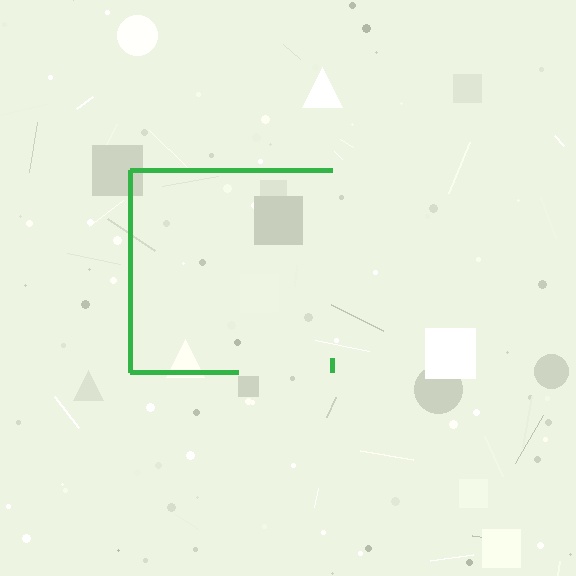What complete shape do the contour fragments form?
The contour fragments form a square.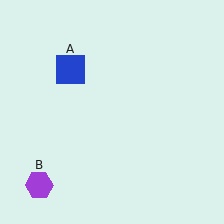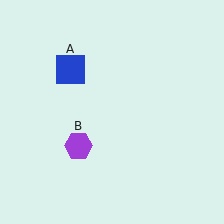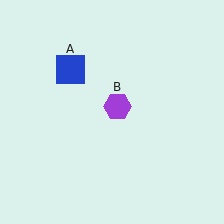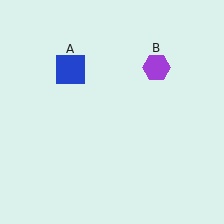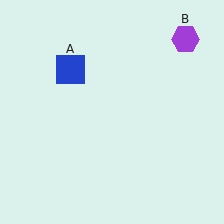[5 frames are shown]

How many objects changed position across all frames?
1 object changed position: purple hexagon (object B).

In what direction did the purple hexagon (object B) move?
The purple hexagon (object B) moved up and to the right.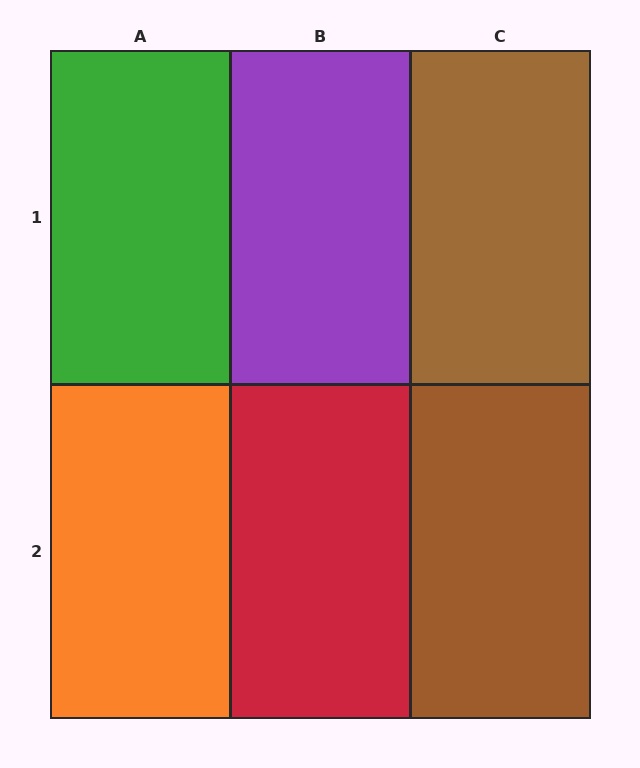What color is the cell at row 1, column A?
Green.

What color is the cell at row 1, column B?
Purple.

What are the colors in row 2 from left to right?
Orange, red, brown.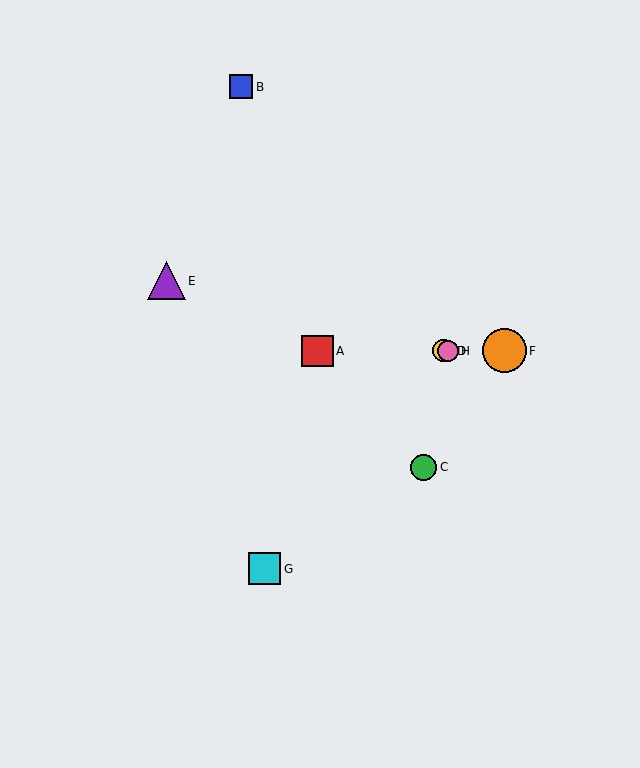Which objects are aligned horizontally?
Objects A, D, F, H are aligned horizontally.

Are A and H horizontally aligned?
Yes, both are at y≈351.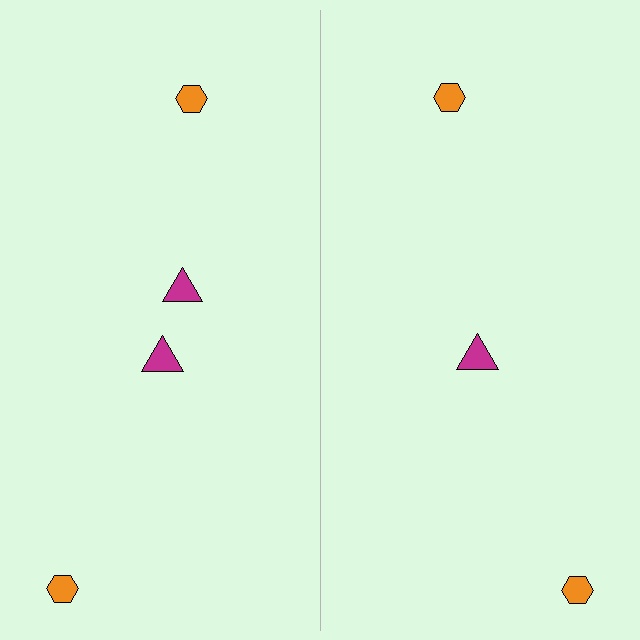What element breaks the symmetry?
A magenta triangle is missing from the right side.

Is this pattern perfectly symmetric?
No, the pattern is not perfectly symmetric. A magenta triangle is missing from the right side.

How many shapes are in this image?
There are 7 shapes in this image.